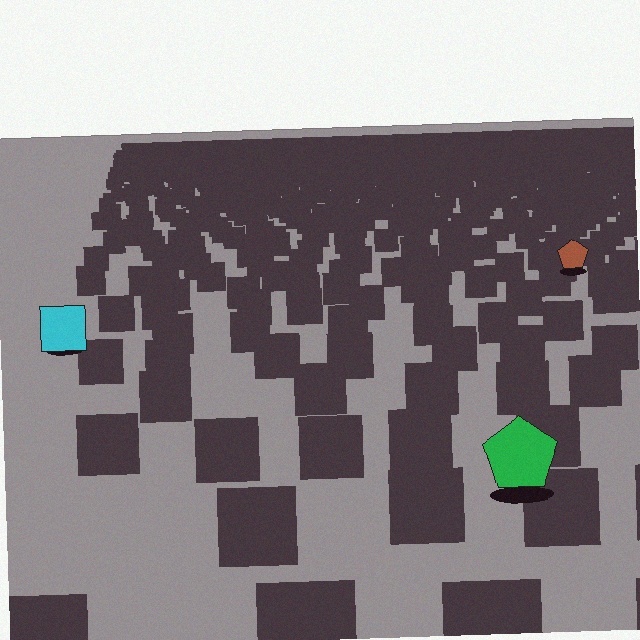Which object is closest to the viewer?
The green pentagon is closest. The texture marks near it are larger and more spread out.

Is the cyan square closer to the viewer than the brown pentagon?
Yes. The cyan square is closer — you can tell from the texture gradient: the ground texture is coarser near it.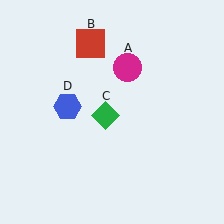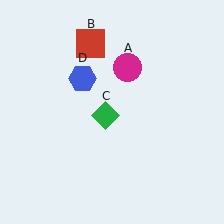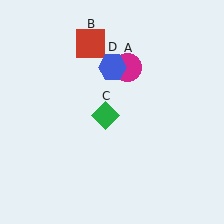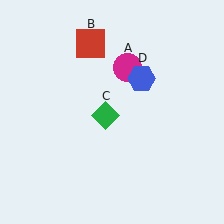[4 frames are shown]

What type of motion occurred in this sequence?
The blue hexagon (object D) rotated clockwise around the center of the scene.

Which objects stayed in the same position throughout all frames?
Magenta circle (object A) and red square (object B) and green diamond (object C) remained stationary.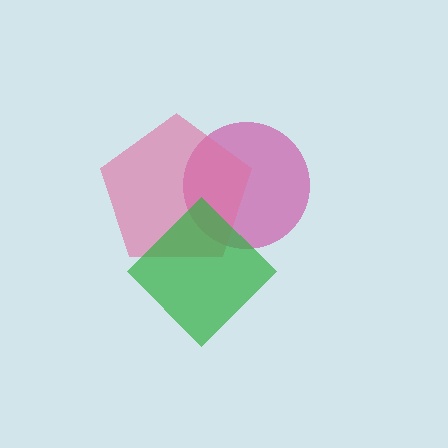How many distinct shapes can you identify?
There are 3 distinct shapes: a magenta circle, a pink pentagon, a green diamond.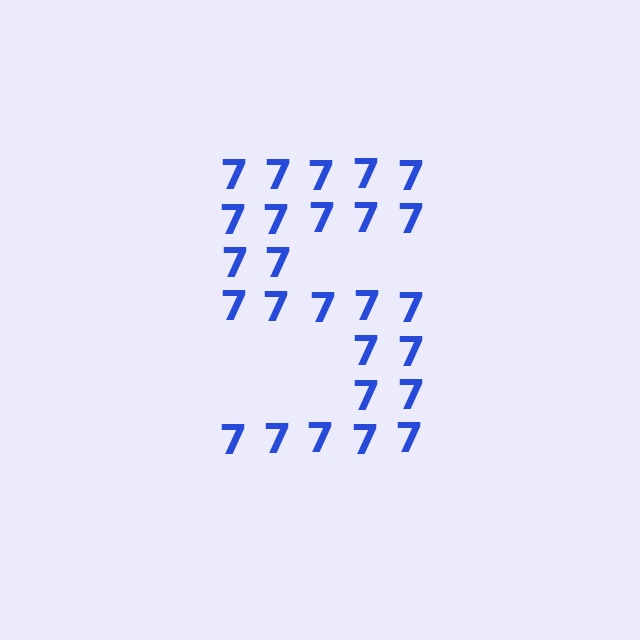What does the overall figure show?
The overall figure shows the digit 5.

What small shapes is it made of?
It is made of small digit 7's.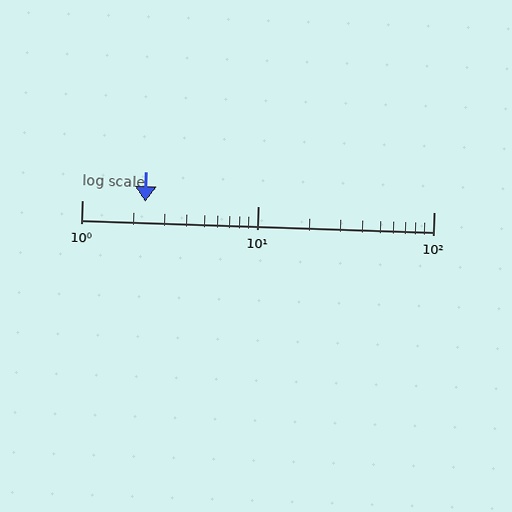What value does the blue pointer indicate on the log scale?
The pointer indicates approximately 2.3.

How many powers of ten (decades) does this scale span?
The scale spans 2 decades, from 1 to 100.